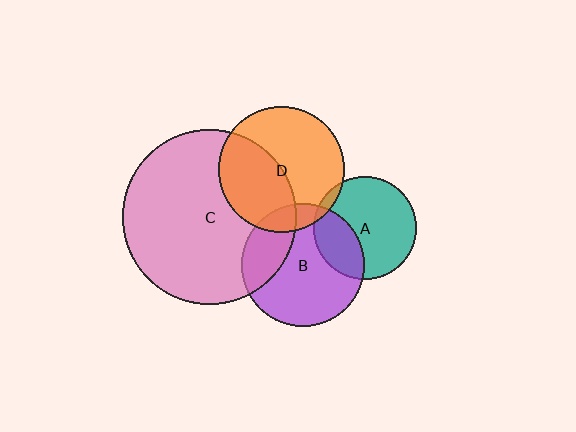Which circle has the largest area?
Circle C (pink).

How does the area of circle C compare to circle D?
Approximately 1.9 times.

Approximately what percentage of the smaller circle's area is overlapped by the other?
Approximately 30%.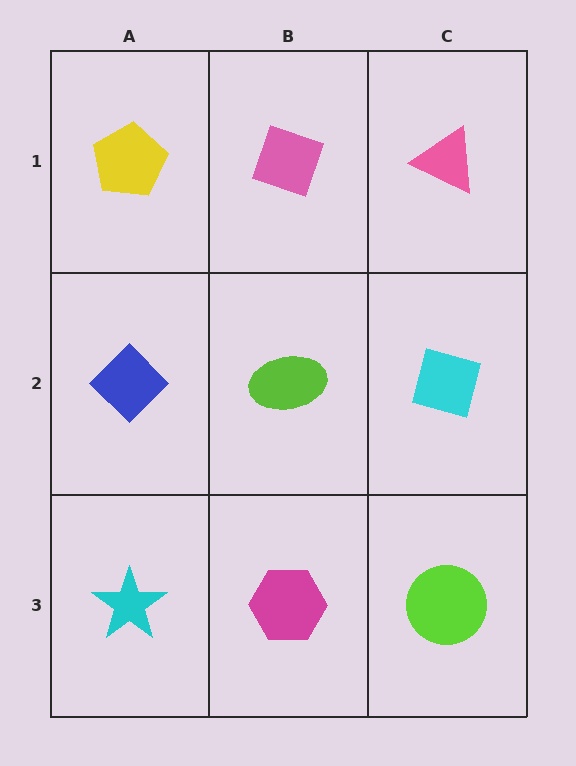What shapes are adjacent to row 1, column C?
A cyan square (row 2, column C), a pink diamond (row 1, column B).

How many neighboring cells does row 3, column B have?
3.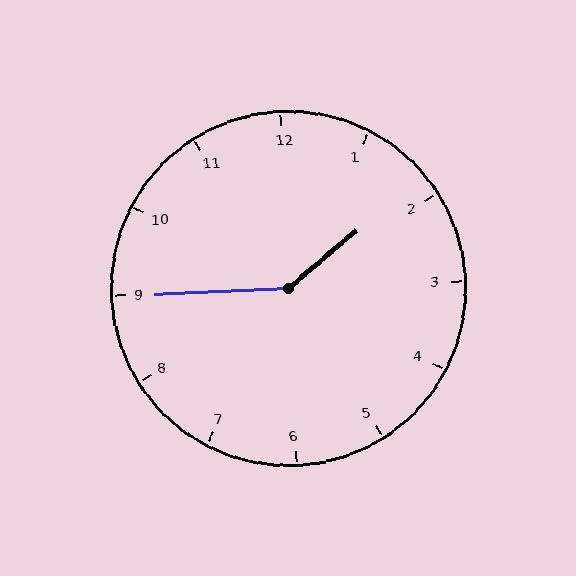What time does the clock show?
1:45.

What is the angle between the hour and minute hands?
Approximately 142 degrees.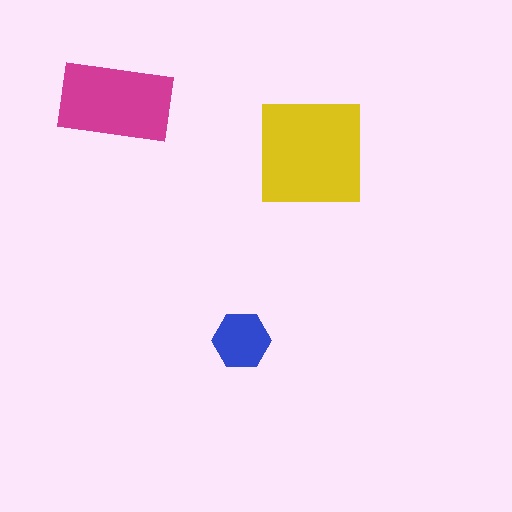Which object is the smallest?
The blue hexagon.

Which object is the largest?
The yellow square.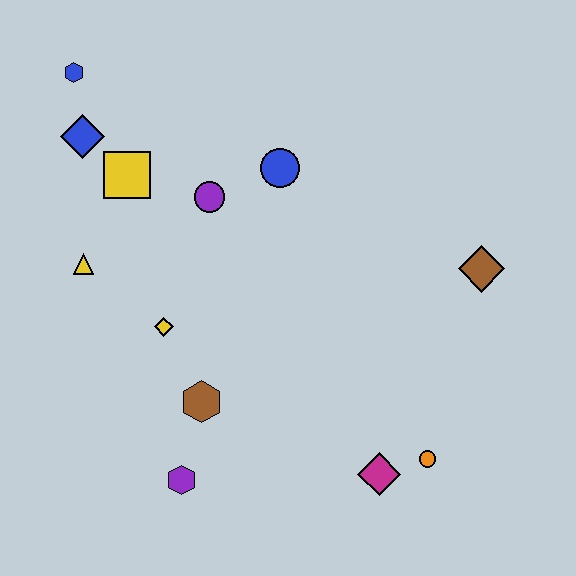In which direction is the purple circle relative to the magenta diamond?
The purple circle is above the magenta diamond.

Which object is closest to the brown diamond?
The orange circle is closest to the brown diamond.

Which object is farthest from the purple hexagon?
The blue hexagon is farthest from the purple hexagon.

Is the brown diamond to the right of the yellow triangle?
Yes